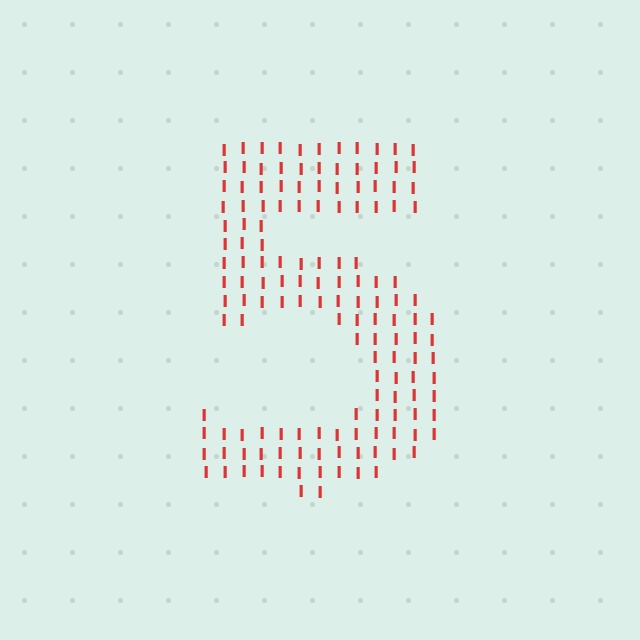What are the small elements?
The small elements are letter I's.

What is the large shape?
The large shape is the digit 5.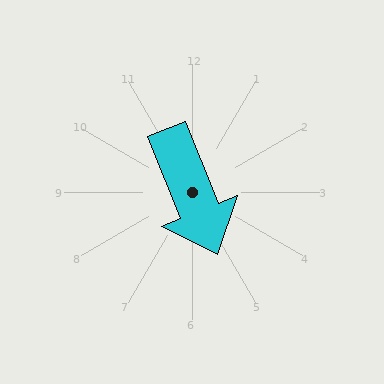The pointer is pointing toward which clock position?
Roughly 5 o'clock.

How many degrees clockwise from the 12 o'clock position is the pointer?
Approximately 158 degrees.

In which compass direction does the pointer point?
South.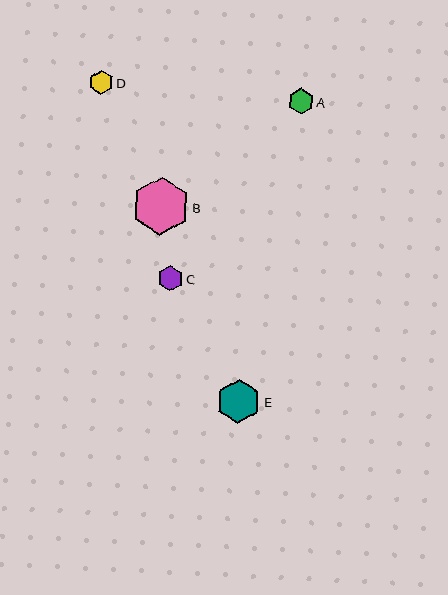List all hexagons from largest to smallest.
From largest to smallest: B, E, A, C, D.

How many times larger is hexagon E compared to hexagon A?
Hexagon E is approximately 1.7 times the size of hexagon A.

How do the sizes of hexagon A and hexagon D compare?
Hexagon A and hexagon D are approximately the same size.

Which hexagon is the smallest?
Hexagon D is the smallest with a size of approximately 24 pixels.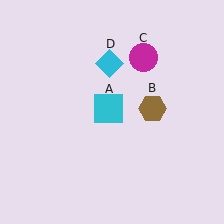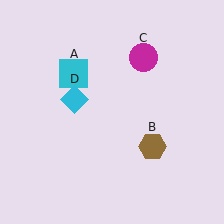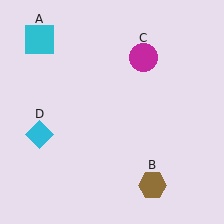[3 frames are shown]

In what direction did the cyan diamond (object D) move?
The cyan diamond (object D) moved down and to the left.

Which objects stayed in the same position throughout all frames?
Magenta circle (object C) remained stationary.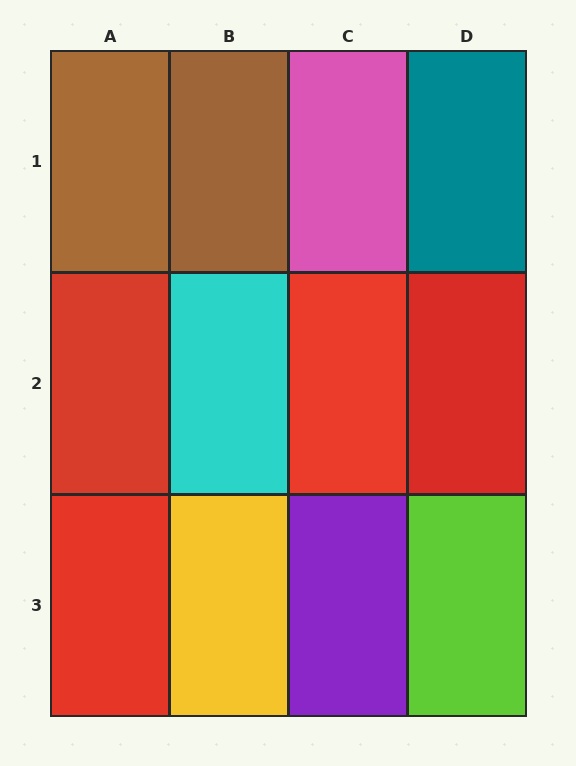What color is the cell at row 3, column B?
Yellow.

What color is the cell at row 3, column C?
Purple.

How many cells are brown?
2 cells are brown.